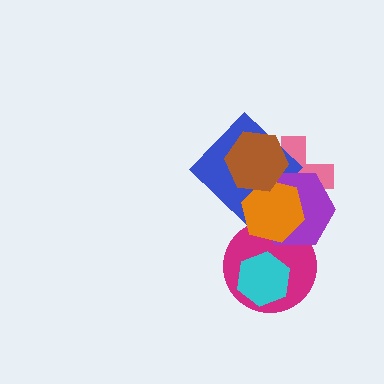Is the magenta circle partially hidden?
Yes, it is partially covered by another shape.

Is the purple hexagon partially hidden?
Yes, it is partially covered by another shape.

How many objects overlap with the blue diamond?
4 objects overlap with the blue diamond.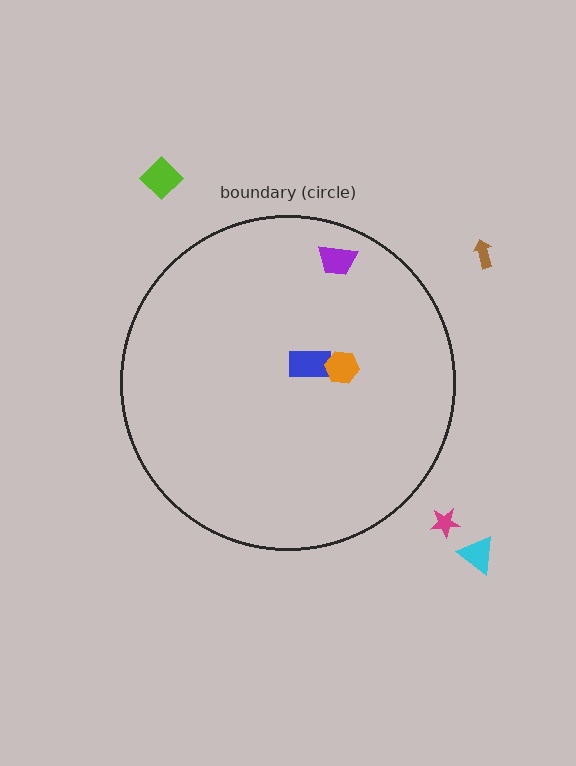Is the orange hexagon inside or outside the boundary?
Inside.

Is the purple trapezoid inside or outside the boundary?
Inside.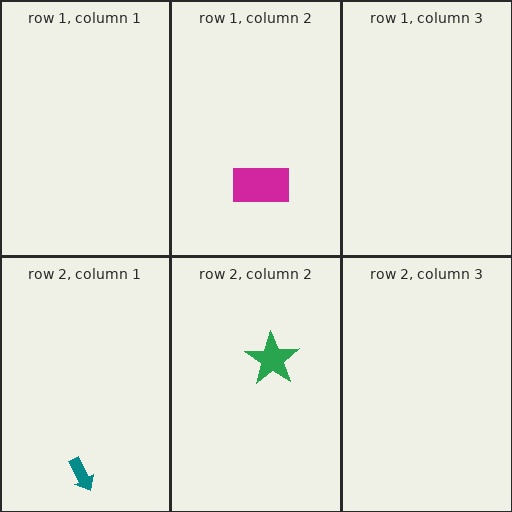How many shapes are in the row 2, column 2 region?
1.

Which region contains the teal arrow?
The row 2, column 1 region.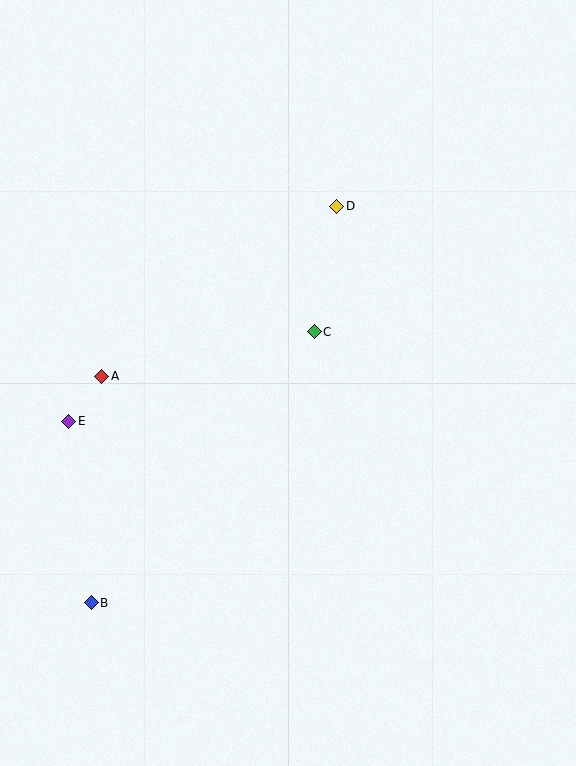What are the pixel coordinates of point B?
Point B is at (91, 603).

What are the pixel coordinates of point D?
Point D is at (337, 206).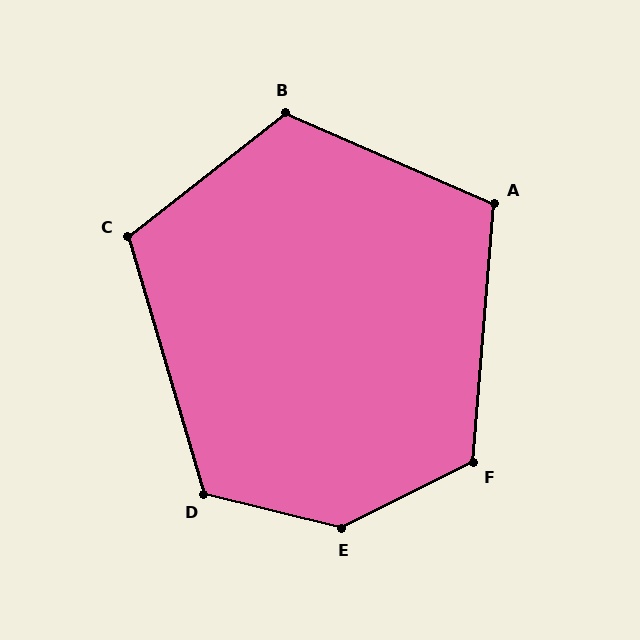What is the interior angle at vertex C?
Approximately 112 degrees (obtuse).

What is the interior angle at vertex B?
Approximately 119 degrees (obtuse).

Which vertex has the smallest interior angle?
A, at approximately 109 degrees.